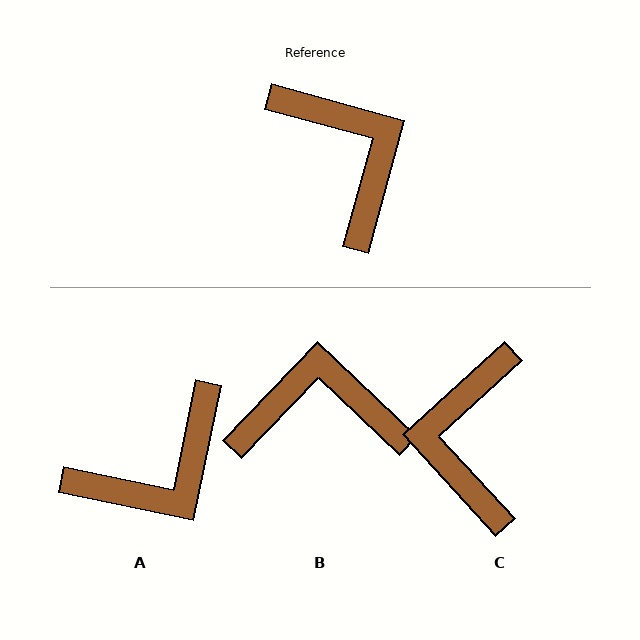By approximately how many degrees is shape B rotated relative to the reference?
Approximately 62 degrees counter-clockwise.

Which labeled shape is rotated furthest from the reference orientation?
C, about 148 degrees away.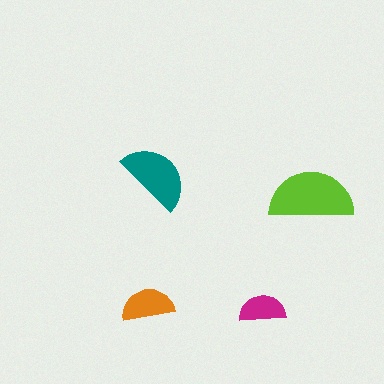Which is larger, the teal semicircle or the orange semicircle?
The teal one.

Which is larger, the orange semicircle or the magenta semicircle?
The orange one.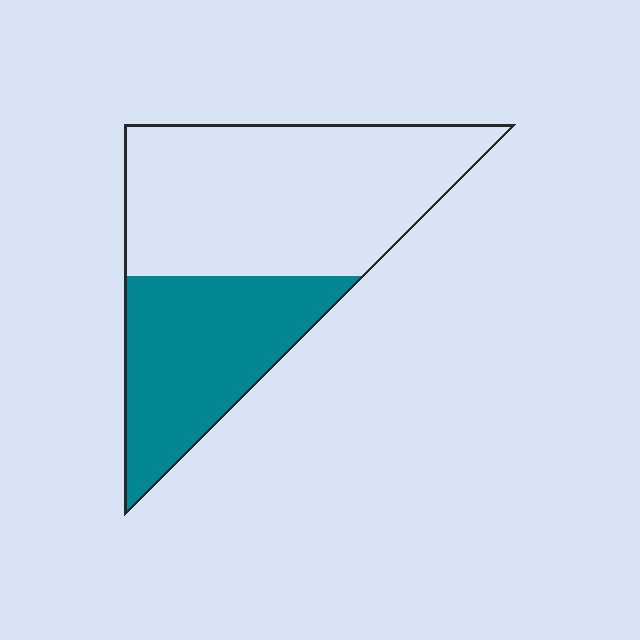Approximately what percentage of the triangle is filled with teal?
Approximately 40%.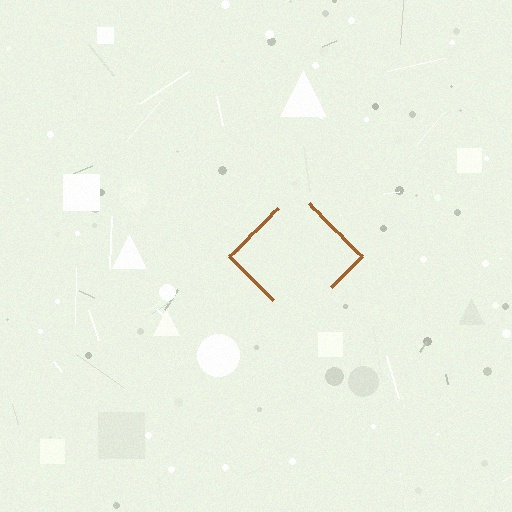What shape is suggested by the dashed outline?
The dashed outline suggests a diamond.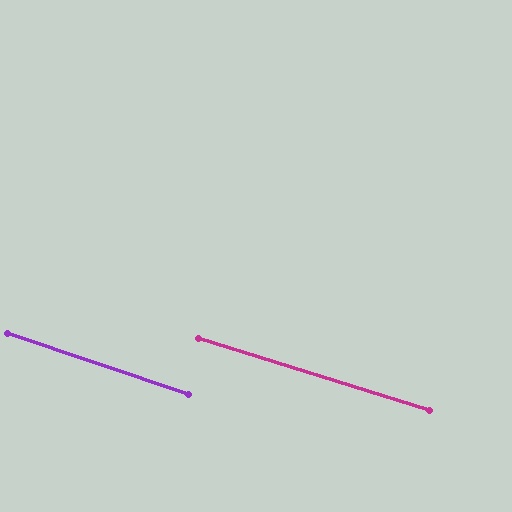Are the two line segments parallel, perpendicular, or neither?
Parallel — their directions differ by only 1.4°.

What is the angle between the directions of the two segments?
Approximately 1 degree.